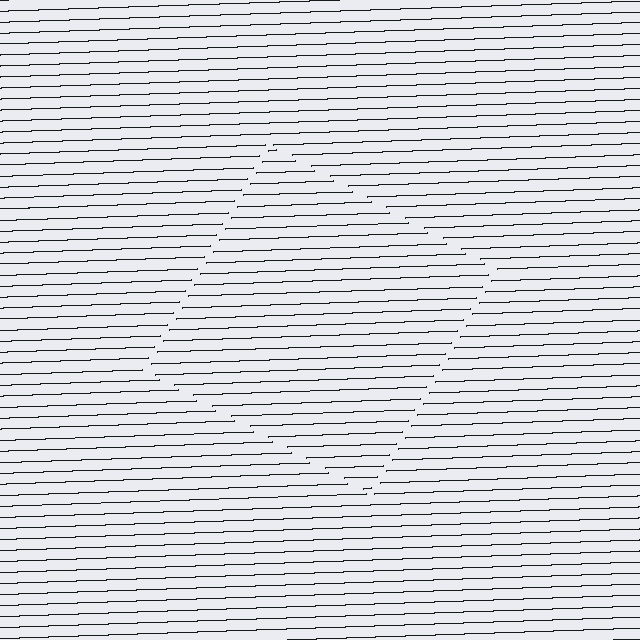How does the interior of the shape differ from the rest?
The interior of the shape contains the same grating, shifted by half a period — the contour is defined by the phase discontinuity where line-ends from the inner and outer gratings abut.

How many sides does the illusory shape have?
4 sides — the line-ends trace a square.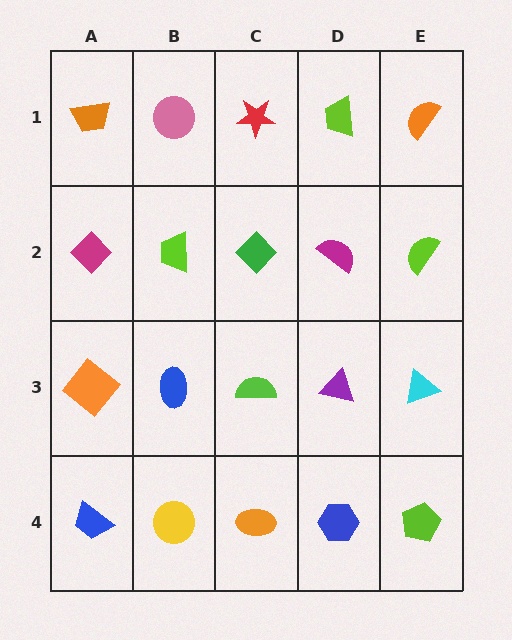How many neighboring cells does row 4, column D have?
3.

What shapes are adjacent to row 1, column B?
A lime trapezoid (row 2, column B), an orange trapezoid (row 1, column A), a red star (row 1, column C).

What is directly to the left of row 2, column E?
A magenta semicircle.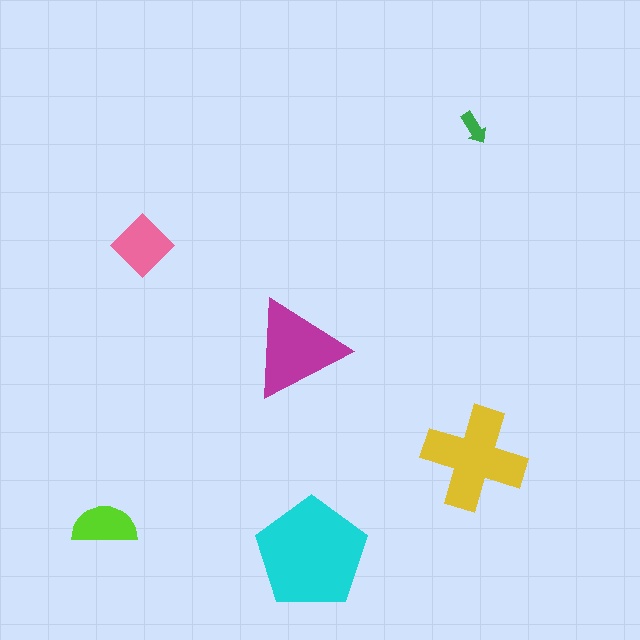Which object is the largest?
The cyan pentagon.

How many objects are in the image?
There are 6 objects in the image.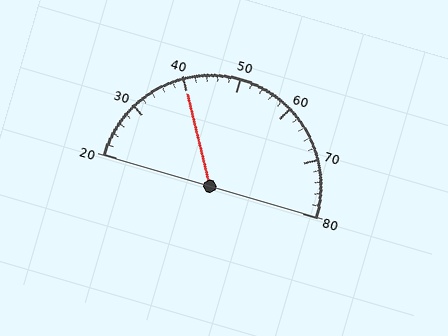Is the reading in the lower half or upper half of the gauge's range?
The reading is in the lower half of the range (20 to 80).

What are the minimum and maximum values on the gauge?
The gauge ranges from 20 to 80.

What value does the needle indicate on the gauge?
The needle indicates approximately 40.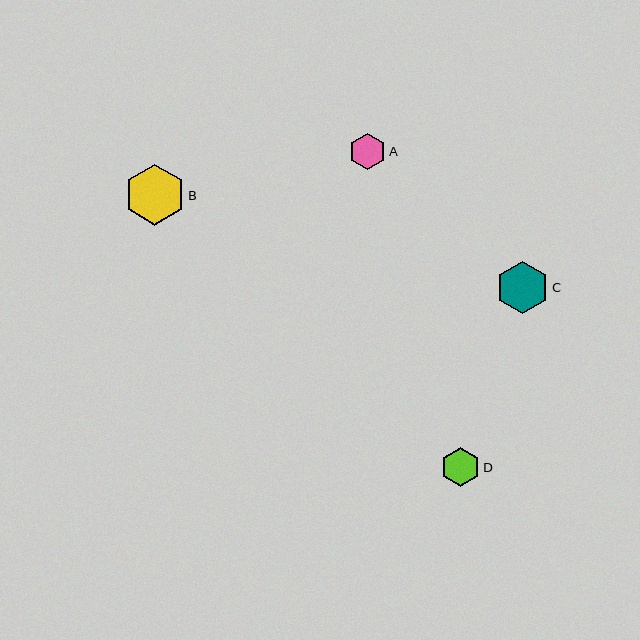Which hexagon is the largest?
Hexagon B is the largest with a size of approximately 61 pixels.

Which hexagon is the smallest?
Hexagon A is the smallest with a size of approximately 36 pixels.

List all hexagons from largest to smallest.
From largest to smallest: B, C, D, A.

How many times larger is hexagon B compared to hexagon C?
Hexagon B is approximately 1.2 times the size of hexagon C.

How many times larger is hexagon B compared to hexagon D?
Hexagon B is approximately 1.6 times the size of hexagon D.